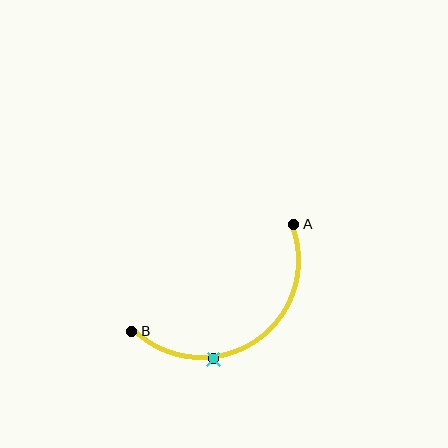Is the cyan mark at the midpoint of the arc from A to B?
No. The cyan mark lies on the arc but is closer to endpoint B. The arc midpoint would be at the point on the curve equidistant along the arc from both A and B.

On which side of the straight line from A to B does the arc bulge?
The arc bulges below the straight line connecting A and B.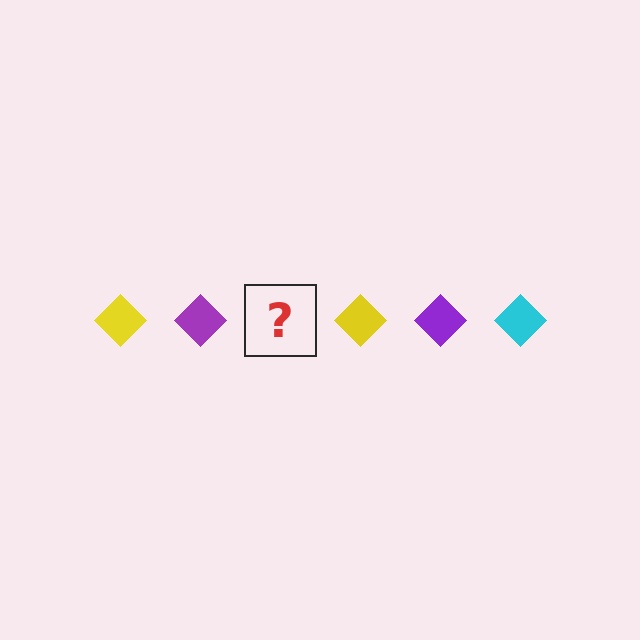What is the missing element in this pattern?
The missing element is a cyan diamond.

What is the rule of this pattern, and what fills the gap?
The rule is that the pattern cycles through yellow, purple, cyan diamonds. The gap should be filled with a cyan diamond.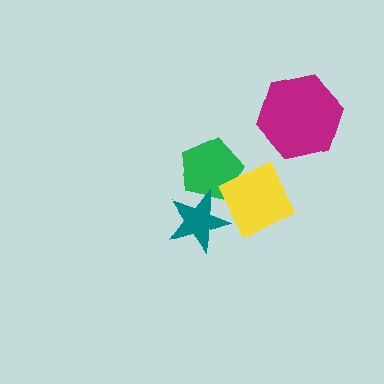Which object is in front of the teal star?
The yellow diamond is in front of the teal star.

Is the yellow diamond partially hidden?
No, no other shape covers it.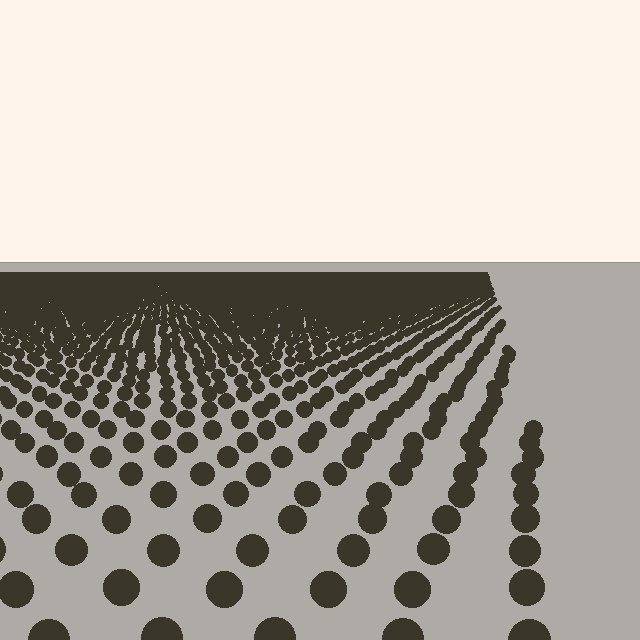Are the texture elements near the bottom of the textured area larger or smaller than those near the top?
Larger. Near the bottom, elements are closer to the viewer and appear at a bigger on-screen size.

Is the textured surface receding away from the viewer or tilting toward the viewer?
The surface is receding away from the viewer. Texture elements get smaller and denser toward the top.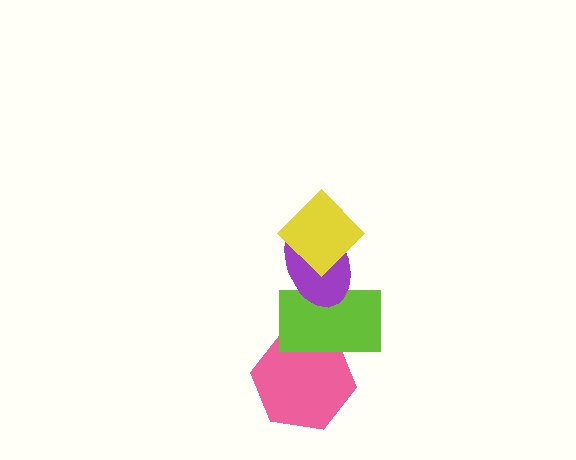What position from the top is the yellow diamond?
The yellow diamond is 1st from the top.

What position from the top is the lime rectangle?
The lime rectangle is 3rd from the top.